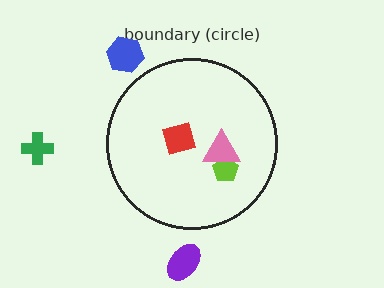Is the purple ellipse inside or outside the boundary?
Outside.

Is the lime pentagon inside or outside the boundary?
Inside.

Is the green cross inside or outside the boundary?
Outside.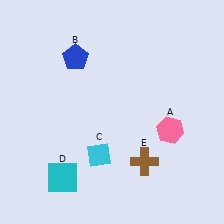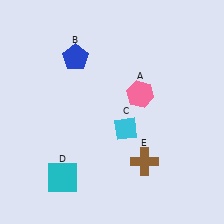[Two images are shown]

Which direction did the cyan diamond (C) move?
The cyan diamond (C) moved right.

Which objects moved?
The objects that moved are: the pink hexagon (A), the cyan diamond (C).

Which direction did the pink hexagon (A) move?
The pink hexagon (A) moved up.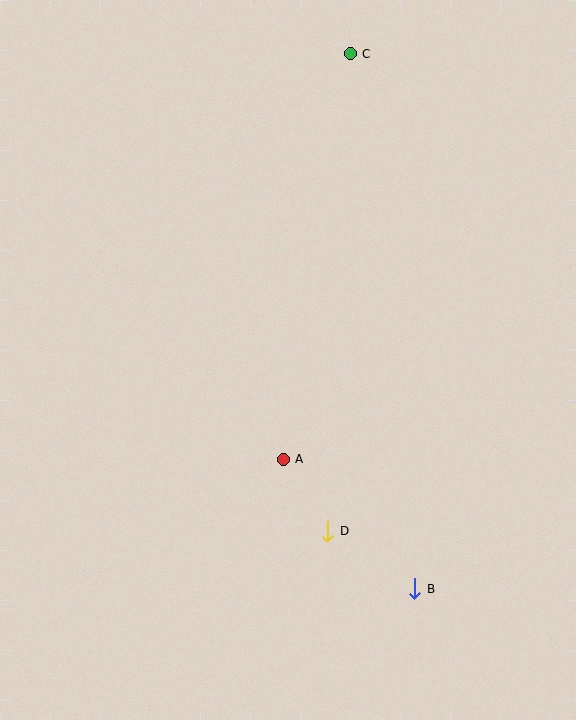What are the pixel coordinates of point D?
Point D is at (328, 531).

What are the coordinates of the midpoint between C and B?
The midpoint between C and B is at (382, 321).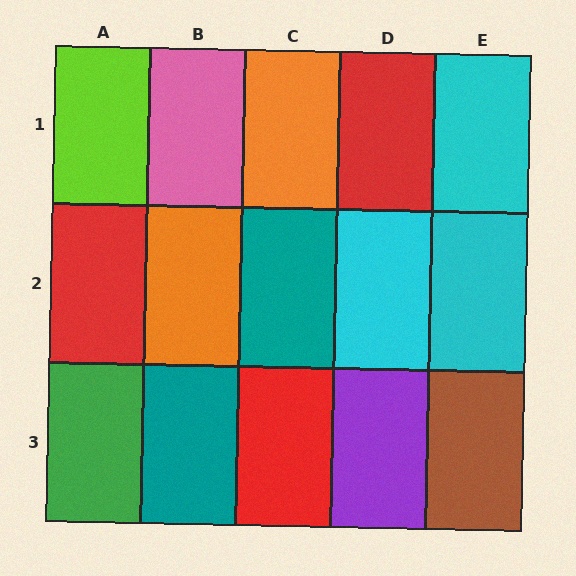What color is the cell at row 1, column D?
Red.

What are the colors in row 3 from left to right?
Green, teal, red, purple, brown.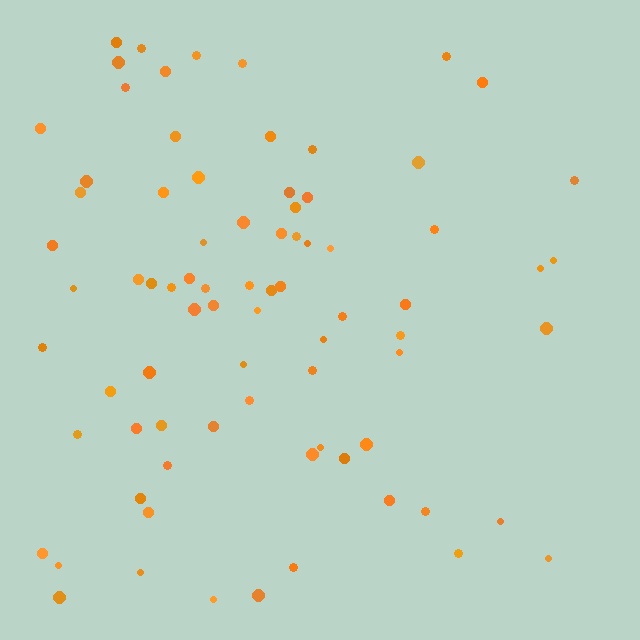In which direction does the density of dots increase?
From right to left, with the left side densest.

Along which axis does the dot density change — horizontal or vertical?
Horizontal.